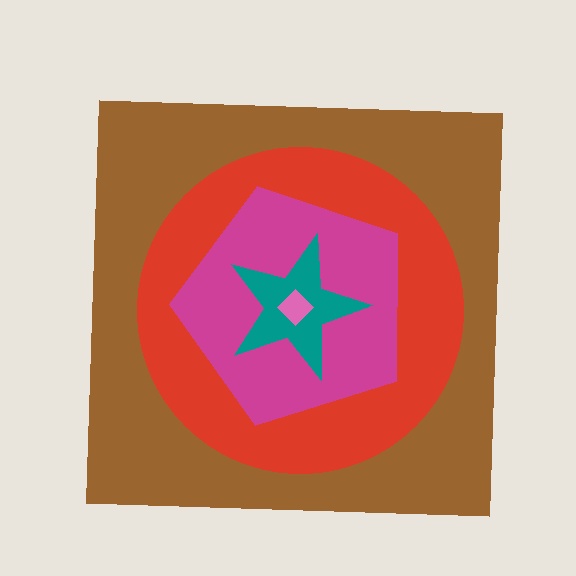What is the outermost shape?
The brown square.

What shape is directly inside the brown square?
The red circle.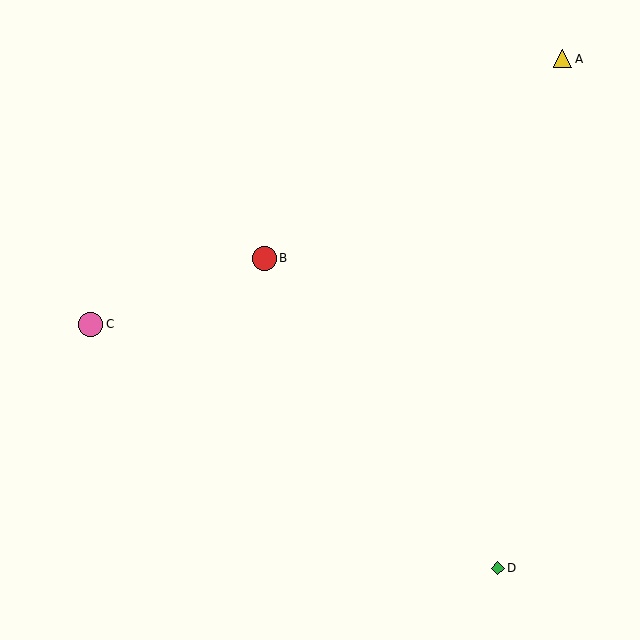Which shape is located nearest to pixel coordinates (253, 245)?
The red circle (labeled B) at (264, 259) is nearest to that location.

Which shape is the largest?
The red circle (labeled B) is the largest.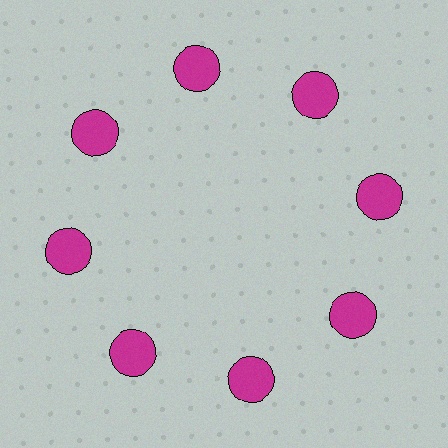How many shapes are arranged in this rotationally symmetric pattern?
There are 8 shapes, arranged in 8 groups of 1.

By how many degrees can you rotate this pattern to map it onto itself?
The pattern maps onto itself every 45 degrees of rotation.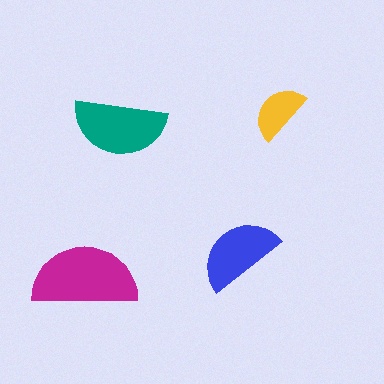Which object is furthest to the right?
The yellow semicircle is rightmost.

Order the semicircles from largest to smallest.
the magenta one, the teal one, the blue one, the yellow one.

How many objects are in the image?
There are 4 objects in the image.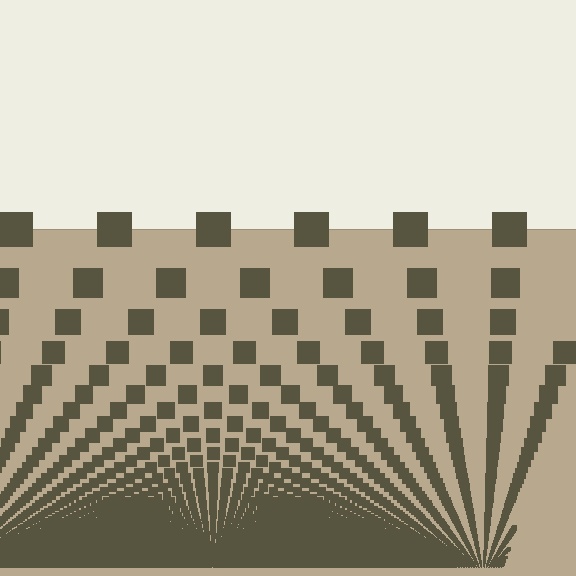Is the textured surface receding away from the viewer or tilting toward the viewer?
The surface appears to tilt toward the viewer. Texture elements get larger and sparser toward the top.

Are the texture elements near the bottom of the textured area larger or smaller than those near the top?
Smaller. The gradient is inverted — elements near the bottom are smaller and denser.